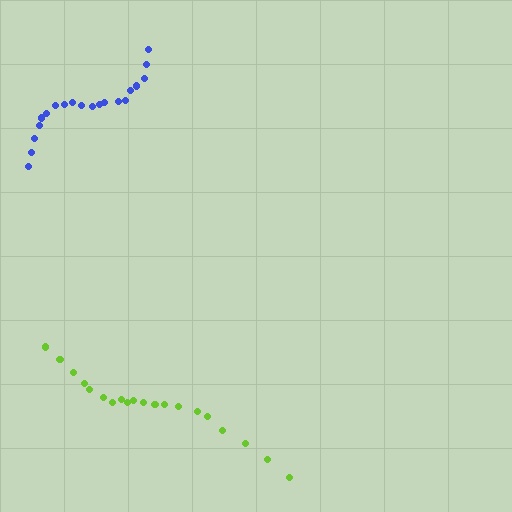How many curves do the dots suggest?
There are 2 distinct paths.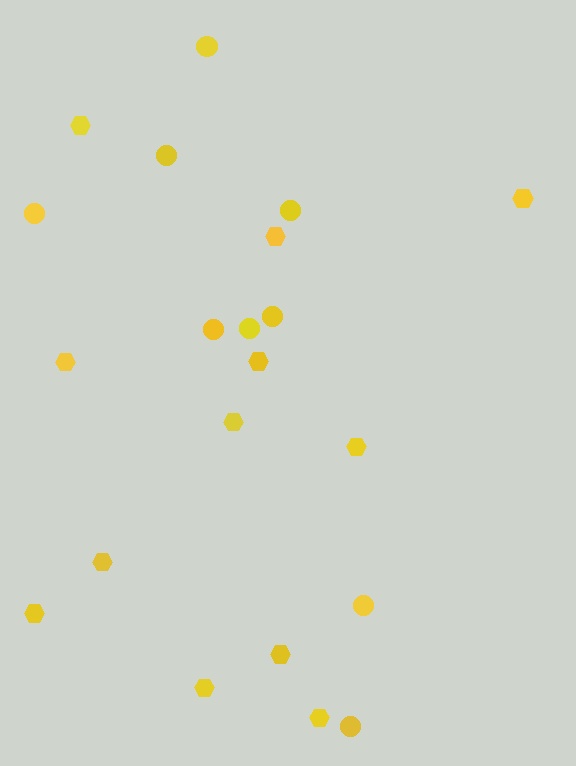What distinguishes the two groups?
There are 2 groups: one group of hexagons (12) and one group of circles (9).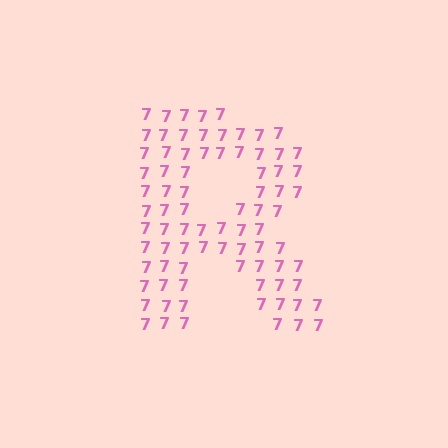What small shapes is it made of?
It is made of small digit 7's.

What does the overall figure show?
The overall figure shows the letter R.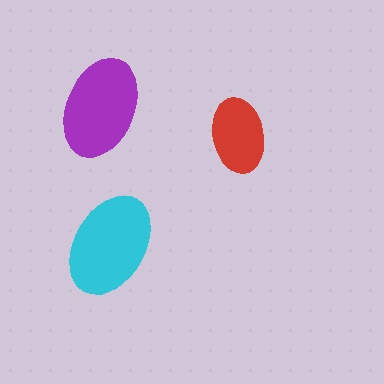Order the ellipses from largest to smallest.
the cyan one, the purple one, the red one.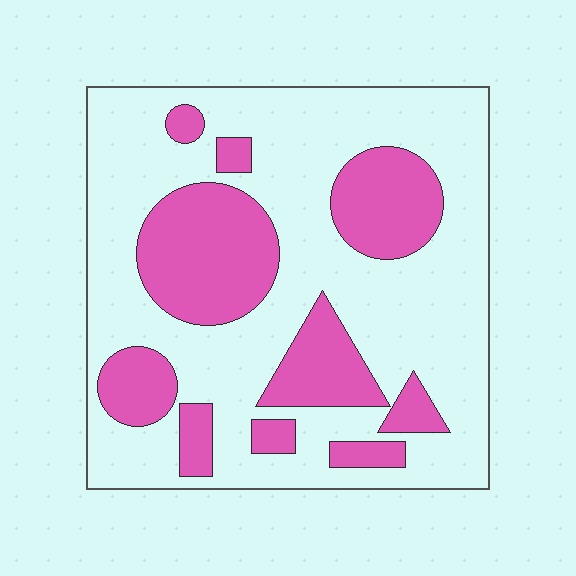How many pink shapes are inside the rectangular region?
10.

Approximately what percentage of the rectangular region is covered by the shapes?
Approximately 30%.